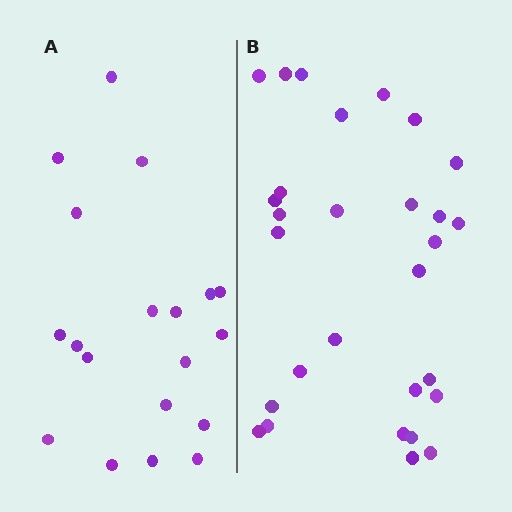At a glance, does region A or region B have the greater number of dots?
Region B (the right region) has more dots.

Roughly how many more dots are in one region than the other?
Region B has roughly 10 or so more dots than region A.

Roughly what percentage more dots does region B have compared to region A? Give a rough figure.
About 55% more.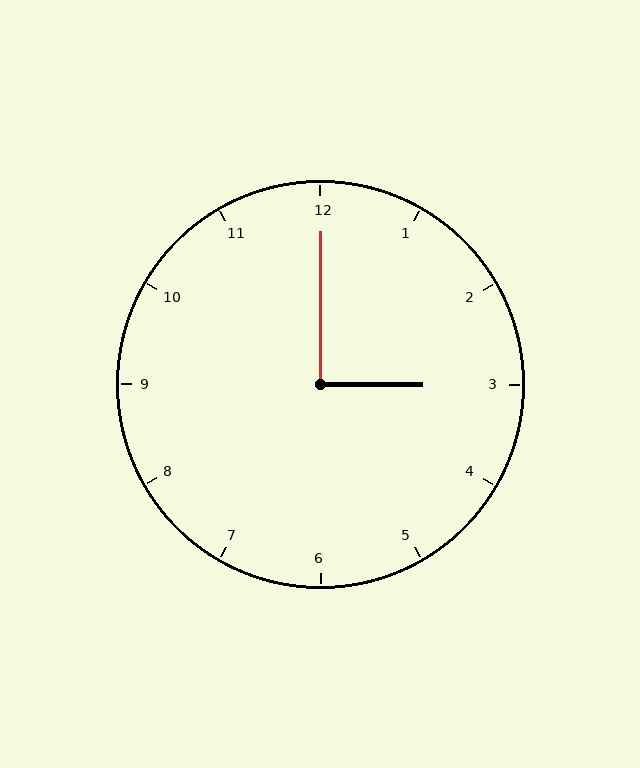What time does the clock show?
3:00.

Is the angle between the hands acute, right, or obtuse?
It is right.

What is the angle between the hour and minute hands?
Approximately 90 degrees.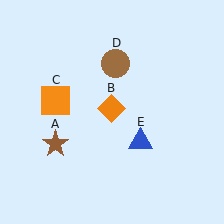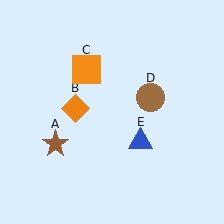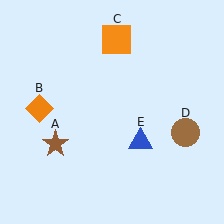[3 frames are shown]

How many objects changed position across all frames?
3 objects changed position: orange diamond (object B), orange square (object C), brown circle (object D).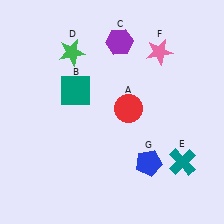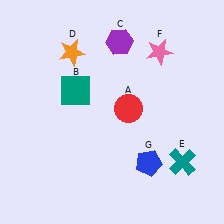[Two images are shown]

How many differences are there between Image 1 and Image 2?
There is 1 difference between the two images.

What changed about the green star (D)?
In Image 1, D is green. In Image 2, it changed to orange.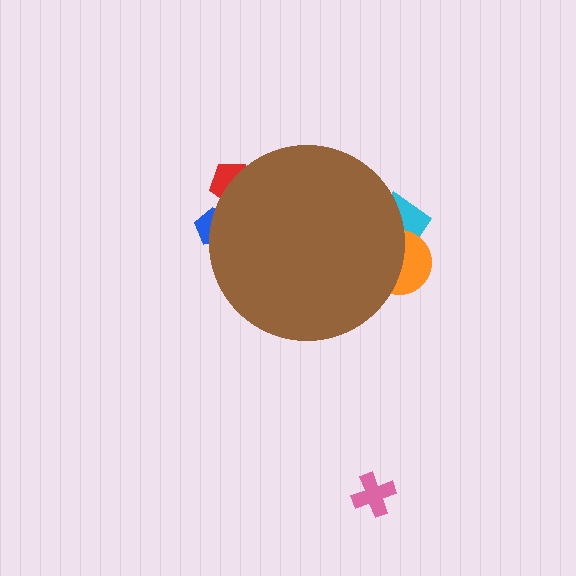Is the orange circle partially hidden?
Yes, the orange circle is partially hidden behind the brown circle.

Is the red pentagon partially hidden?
Yes, the red pentagon is partially hidden behind the brown circle.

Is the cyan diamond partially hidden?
Yes, the cyan diamond is partially hidden behind the brown circle.